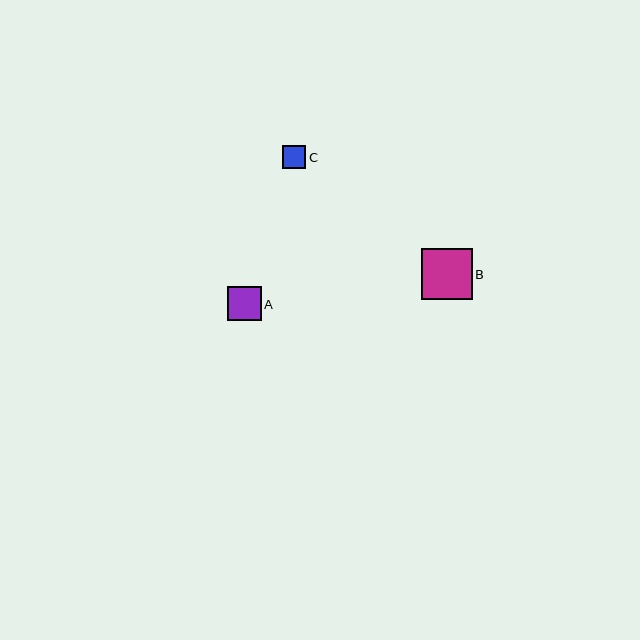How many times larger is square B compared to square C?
Square B is approximately 2.2 times the size of square C.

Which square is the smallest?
Square C is the smallest with a size of approximately 23 pixels.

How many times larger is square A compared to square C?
Square A is approximately 1.5 times the size of square C.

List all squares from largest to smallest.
From largest to smallest: B, A, C.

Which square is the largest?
Square B is the largest with a size of approximately 51 pixels.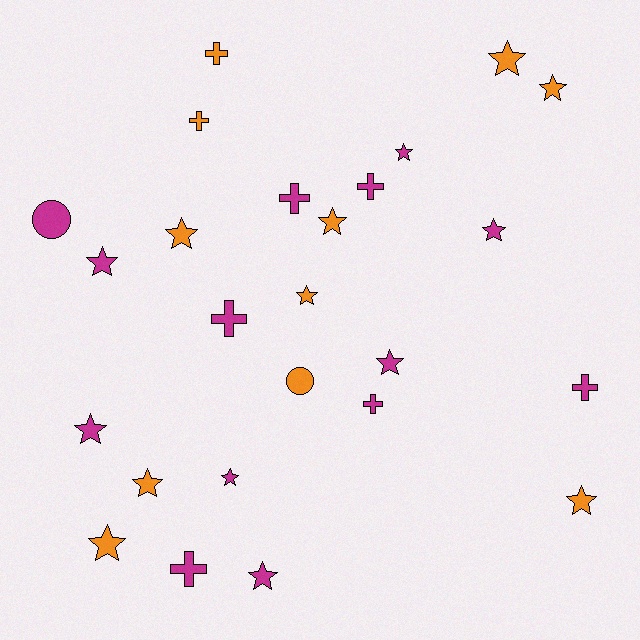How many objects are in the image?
There are 25 objects.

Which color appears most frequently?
Magenta, with 14 objects.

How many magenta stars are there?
There are 7 magenta stars.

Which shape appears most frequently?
Star, with 15 objects.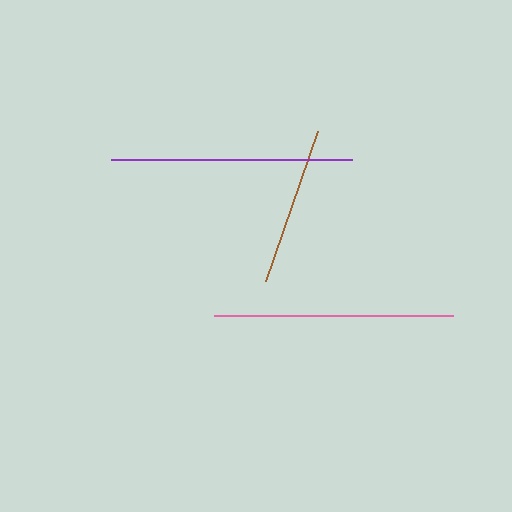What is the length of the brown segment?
The brown segment is approximately 159 pixels long.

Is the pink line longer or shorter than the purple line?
The purple line is longer than the pink line.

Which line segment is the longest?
The purple line is the longest at approximately 241 pixels.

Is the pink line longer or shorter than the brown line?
The pink line is longer than the brown line.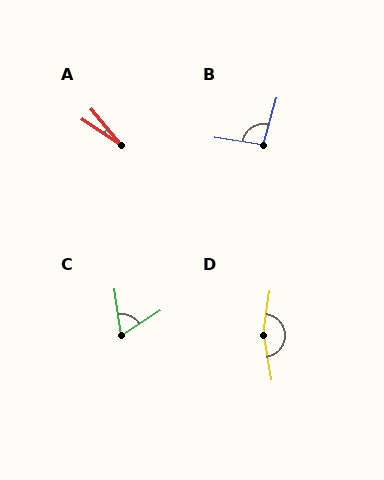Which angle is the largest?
D, at approximately 163 degrees.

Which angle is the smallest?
A, at approximately 16 degrees.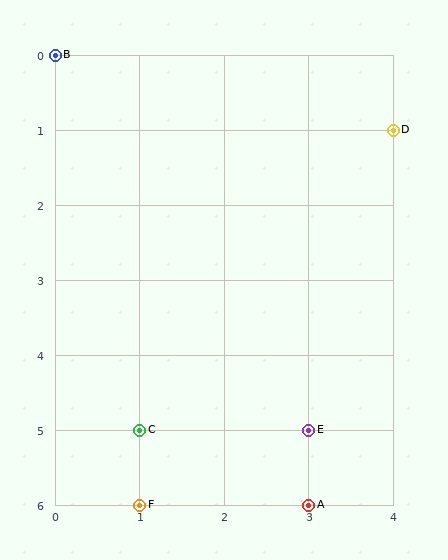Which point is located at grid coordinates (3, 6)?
Point A is at (3, 6).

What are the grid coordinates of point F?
Point F is at grid coordinates (1, 6).